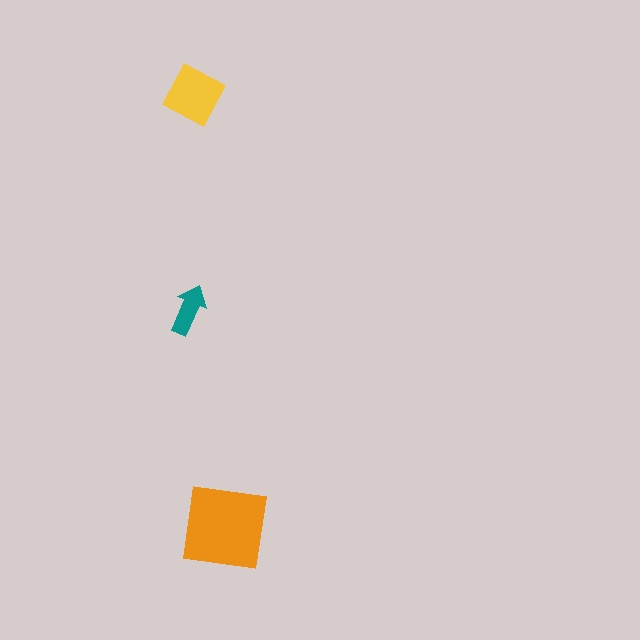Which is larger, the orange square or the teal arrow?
The orange square.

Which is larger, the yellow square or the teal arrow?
The yellow square.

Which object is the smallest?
The teal arrow.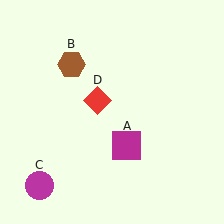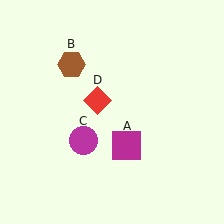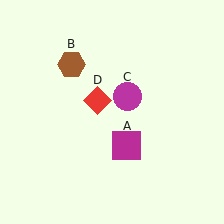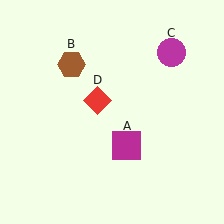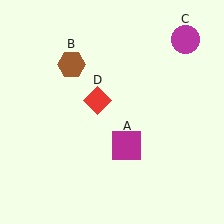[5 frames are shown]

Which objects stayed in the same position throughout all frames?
Magenta square (object A) and brown hexagon (object B) and red diamond (object D) remained stationary.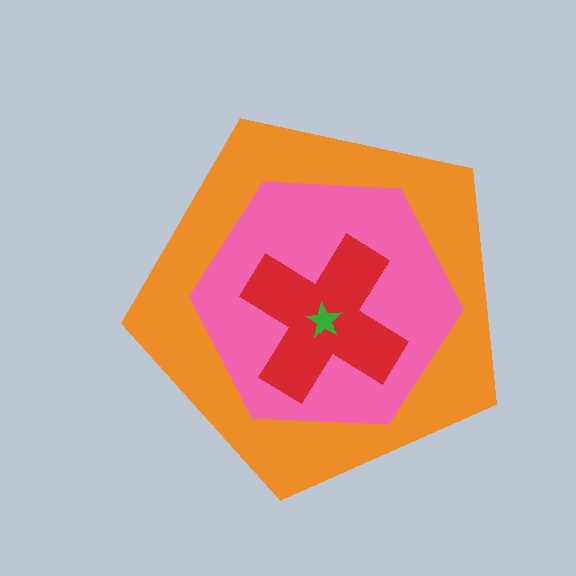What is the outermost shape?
The orange pentagon.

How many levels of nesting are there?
4.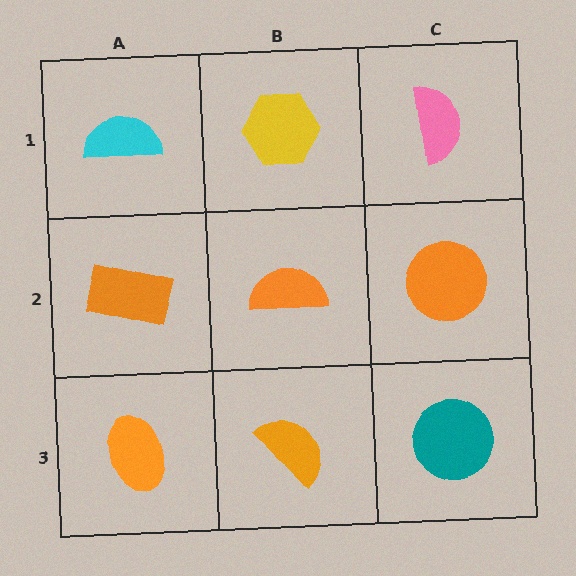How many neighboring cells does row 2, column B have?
4.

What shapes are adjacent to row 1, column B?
An orange semicircle (row 2, column B), a cyan semicircle (row 1, column A), a pink semicircle (row 1, column C).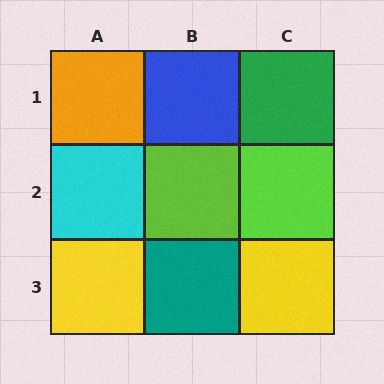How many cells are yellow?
2 cells are yellow.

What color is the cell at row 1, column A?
Orange.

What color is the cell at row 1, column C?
Green.